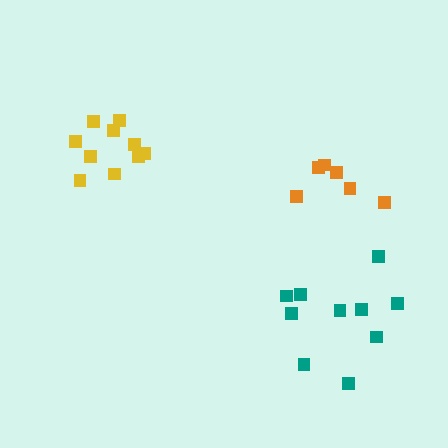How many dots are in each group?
Group 1: 10 dots, Group 2: 6 dots, Group 3: 10 dots (26 total).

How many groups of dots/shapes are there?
There are 3 groups.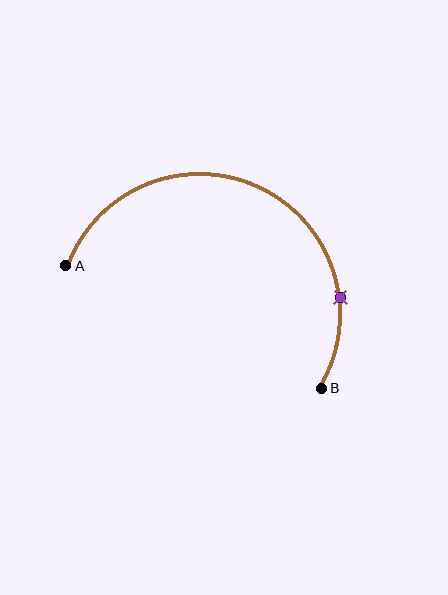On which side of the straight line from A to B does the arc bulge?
The arc bulges above the straight line connecting A and B.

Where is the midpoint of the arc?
The arc midpoint is the point on the curve farthest from the straight line joining A and B. It sits above that line.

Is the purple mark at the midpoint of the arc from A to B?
No. The purple mark lies on the arc but is closer to endpoint B. The arc midpoint would be at the point on the curve equidistant along the arc from both A and B.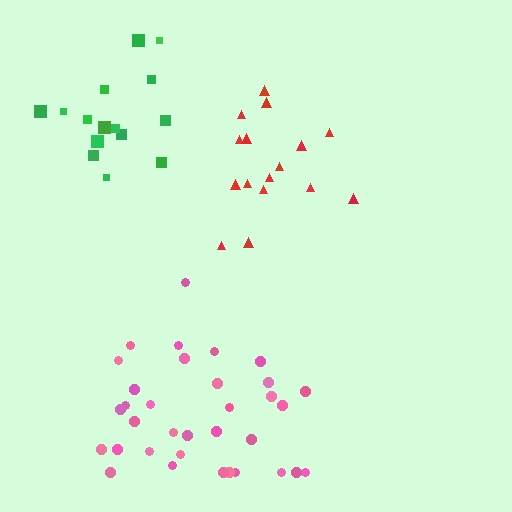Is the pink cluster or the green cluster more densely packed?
Green.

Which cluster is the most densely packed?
Green.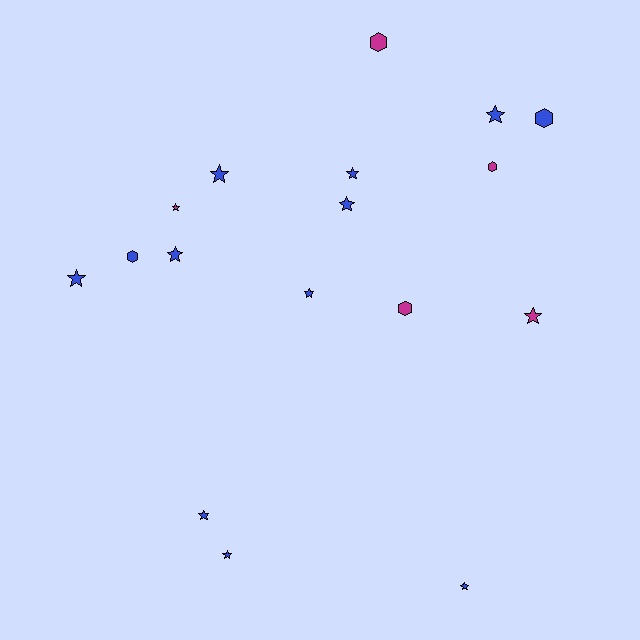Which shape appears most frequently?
Star, with 12 objects.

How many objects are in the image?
There are 17 objects.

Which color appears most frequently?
Blue, with 12 objects.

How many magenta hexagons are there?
There are 3 magenta hexagons.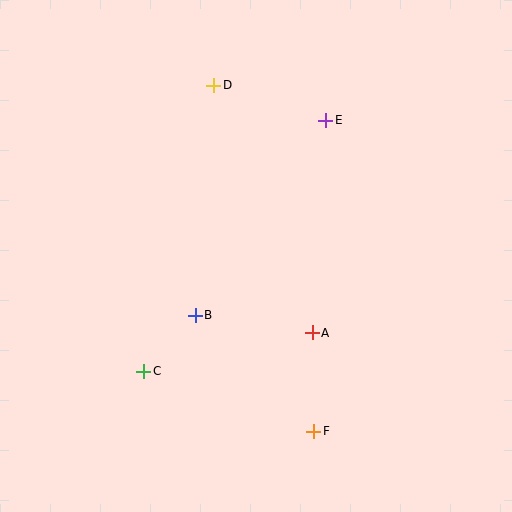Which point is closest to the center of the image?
Point B at (195, 315) is closest to the center.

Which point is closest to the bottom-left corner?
Point C is closest to the bottom-left corner.